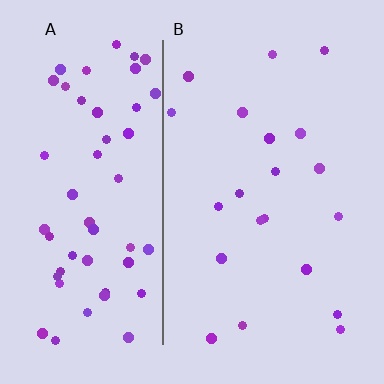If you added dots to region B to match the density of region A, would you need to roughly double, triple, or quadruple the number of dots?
Approximately triple.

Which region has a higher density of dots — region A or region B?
A (the left).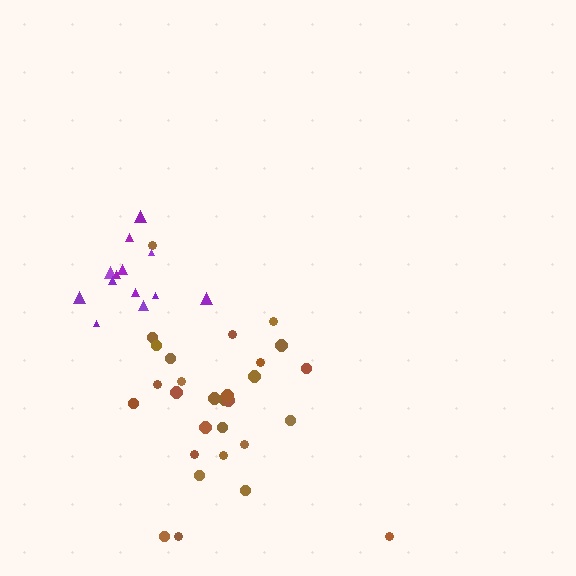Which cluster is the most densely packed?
Purple.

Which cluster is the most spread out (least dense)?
Brown.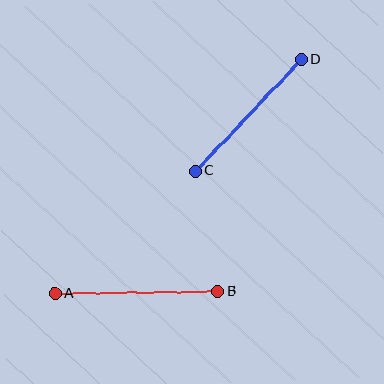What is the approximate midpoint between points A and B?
The midpoint is at approximately (136, 292) pixels.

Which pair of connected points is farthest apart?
Points A and B are farthest apart.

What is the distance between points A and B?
The distance is approximately 162 pixels.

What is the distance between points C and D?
The distance is approximately 154 pixels.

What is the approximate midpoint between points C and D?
The midpoint is at approximately (248, 115) pixels.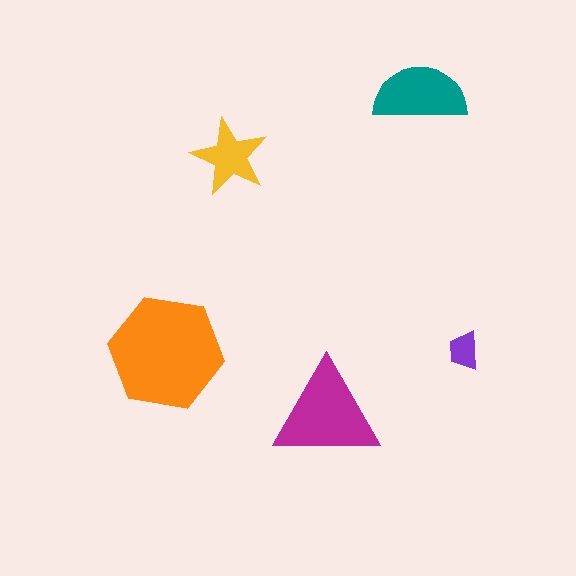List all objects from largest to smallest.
The orange hexagon, the magenta triangle, the teal semicircle, the yellow star, the purple trapezoid.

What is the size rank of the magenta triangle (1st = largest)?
2nd.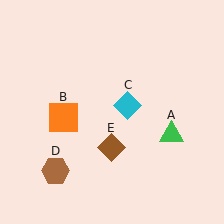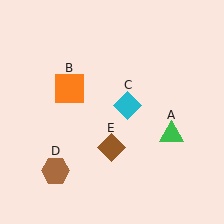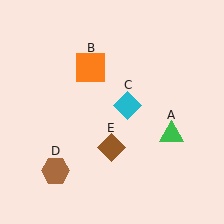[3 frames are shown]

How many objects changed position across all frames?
1 object changed position: orange square (object B).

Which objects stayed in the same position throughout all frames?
Green triangle (object A) and cyan diamond (object C) and brown hexagon (object D) and brown diamond (object E) remained stationary.